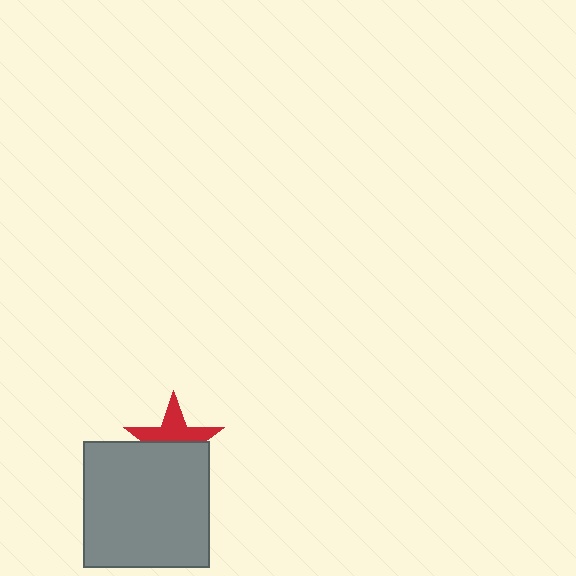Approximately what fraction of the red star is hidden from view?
Roughly 50% of the red star is hidden behind the gray square.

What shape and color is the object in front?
The object in front is a gray square.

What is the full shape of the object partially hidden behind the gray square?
The partially hidden object is a red star.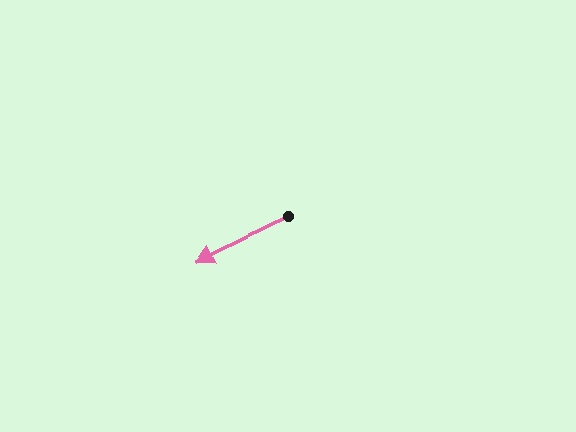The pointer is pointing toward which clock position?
Roughly 8 o'clock.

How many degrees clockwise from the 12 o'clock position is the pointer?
Approximately 244 degrees.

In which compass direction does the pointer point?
Southwest.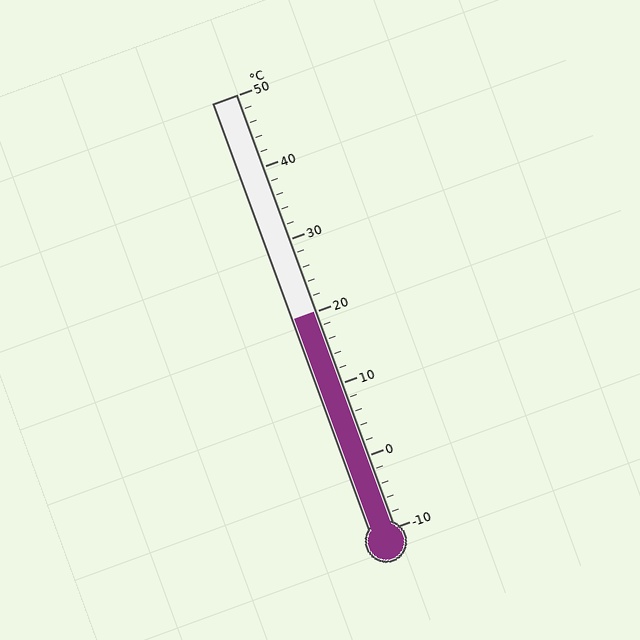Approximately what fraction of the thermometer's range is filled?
The thermometer is filled to approximately 50% of its range.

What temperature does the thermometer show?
The thermometer shows approximately 20°C.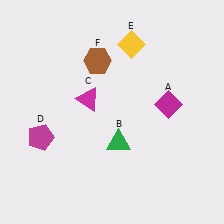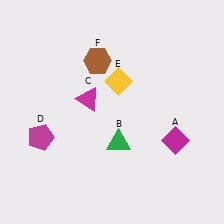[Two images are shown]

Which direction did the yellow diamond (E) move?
The yellow diamond (E) moved down.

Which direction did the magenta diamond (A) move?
The magenta diamond (A) moved down.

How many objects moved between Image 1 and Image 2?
2 objects moved between the two images.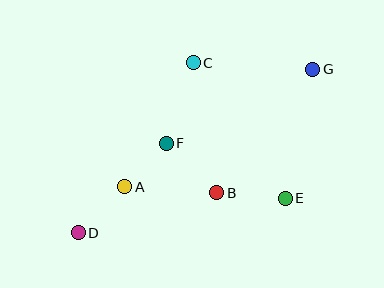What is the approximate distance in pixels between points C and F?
The distance between C and F is approximately 85 pixels.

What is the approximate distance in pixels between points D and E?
The distance between D and E is approximately 210 pixels.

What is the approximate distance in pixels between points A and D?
The distance between A and D is approximately 66 pixels.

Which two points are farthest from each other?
Points D and G are farthest from each other.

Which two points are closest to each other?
Points A and F are closest to each other.